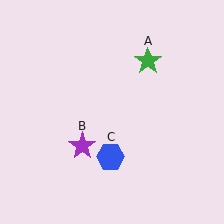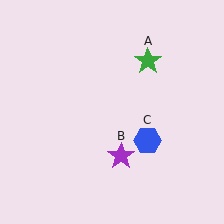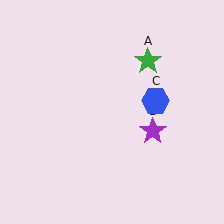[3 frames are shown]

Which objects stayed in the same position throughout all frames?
Green star (object A) remained stationary.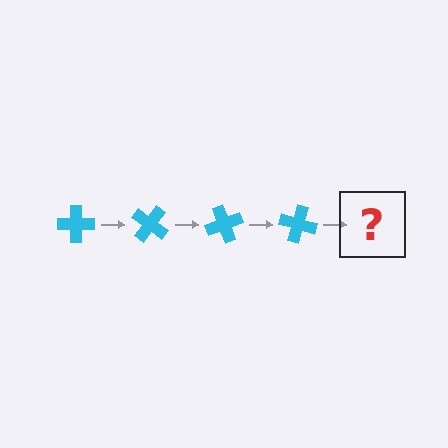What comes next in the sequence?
The next element should be a cyan cross rotated 140 degrees.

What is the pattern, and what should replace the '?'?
The pattern is that the cross rotates 35 degrees each step. The '?' should be a cyan cross rotated 140 degrees.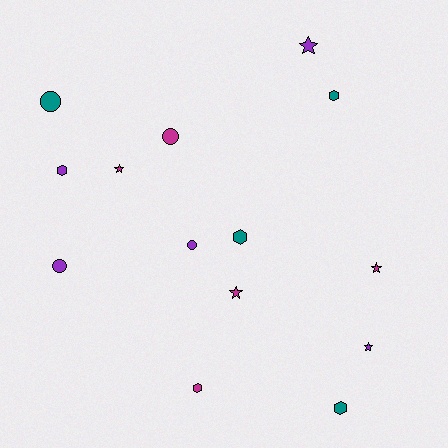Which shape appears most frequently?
Hexagon, with 5 objects.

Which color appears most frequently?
Purple, with 5 objects.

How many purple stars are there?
There are 2 purple stars.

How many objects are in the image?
There are 14 objects.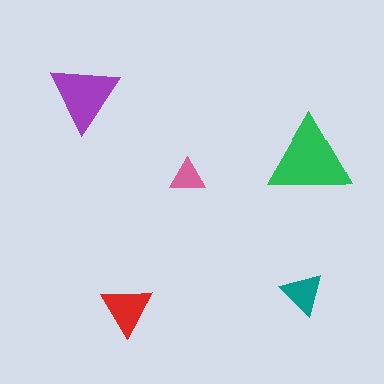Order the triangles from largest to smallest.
the green one, the purple one, the red one, the teal one, the pink one.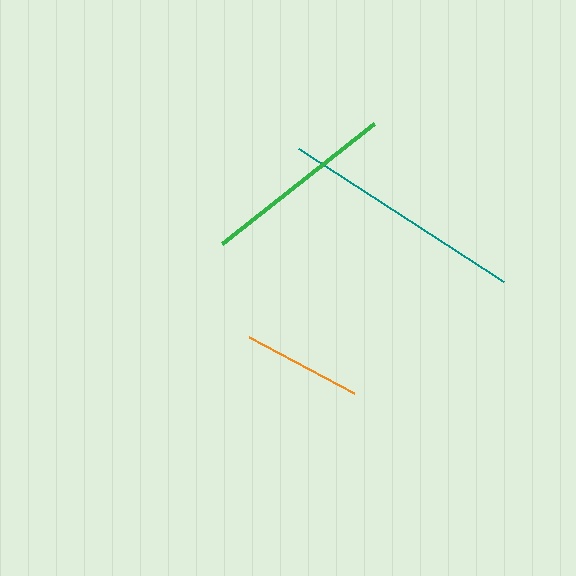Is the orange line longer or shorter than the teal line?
The teal line is longer than the orange line.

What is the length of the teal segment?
The teal segment is approximately 244 pixels long.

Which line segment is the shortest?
The orange line is the shortest at approximately 119 pixels.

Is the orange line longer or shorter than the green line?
The green line is longer than the orange line.